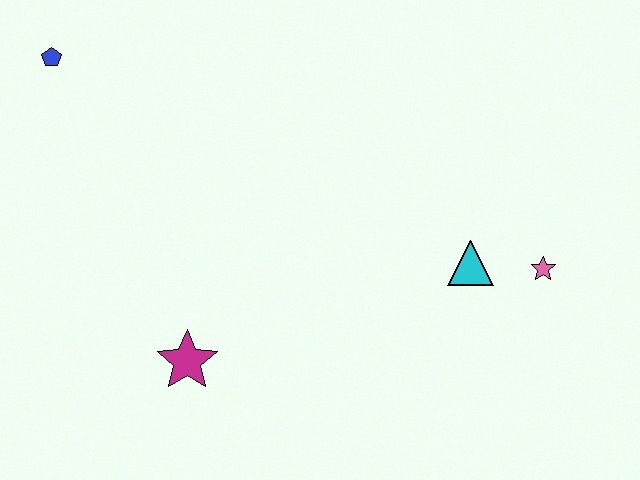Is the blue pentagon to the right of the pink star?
No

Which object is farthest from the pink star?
The blue pentagon is farthest from the pink star.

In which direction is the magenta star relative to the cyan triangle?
The magenta star is to the left of the cyan triangle.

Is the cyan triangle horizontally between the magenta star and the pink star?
Yes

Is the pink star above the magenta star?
Yes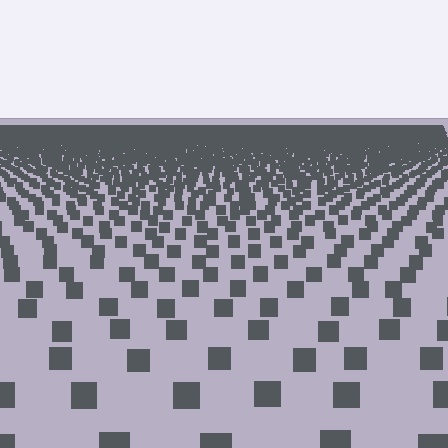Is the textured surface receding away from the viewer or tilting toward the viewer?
The surface is receding away from the viewer. Texture elements get smaller and denser toward the top.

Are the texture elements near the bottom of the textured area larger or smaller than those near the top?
Larger. Near the bottom, elements are closer to the viewer and appear at a bigger on-screen size.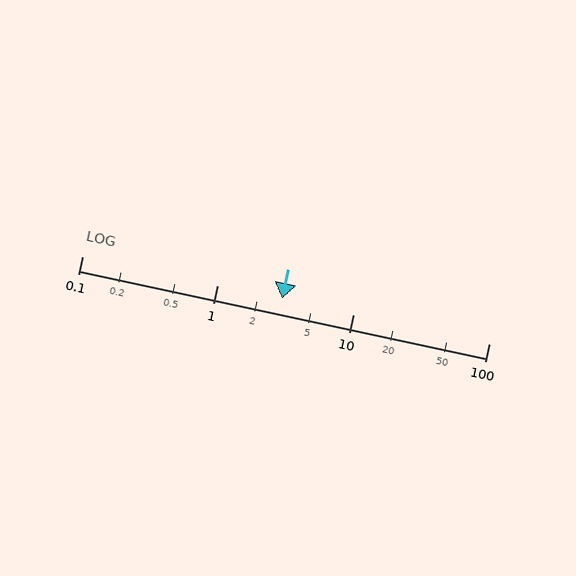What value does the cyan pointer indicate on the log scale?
The pointer indicates approximately 3.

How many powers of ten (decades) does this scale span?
The scale spans 3 decades, from 0.1 to 100.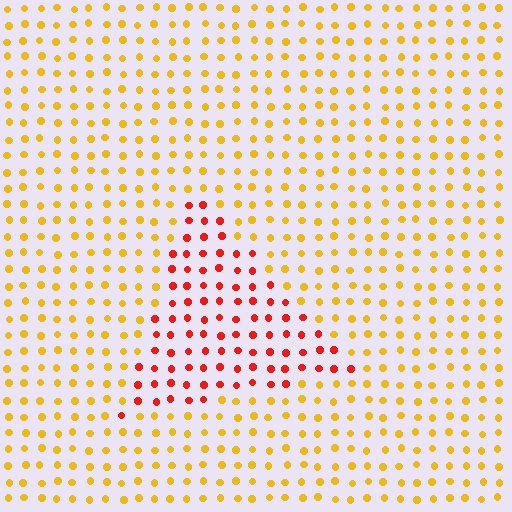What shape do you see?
I see a triangle.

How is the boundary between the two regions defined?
The boundary is defined purely by a slight shift in hue (about 45 degrees). Spacing, size, and orientation are identical on both sides.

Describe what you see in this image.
The image is filled with small yellow elements in a uniform arrangement. A triangle-shaped region is visible where the elements are tinted to a slightly different hue, forming a subtle color boundary.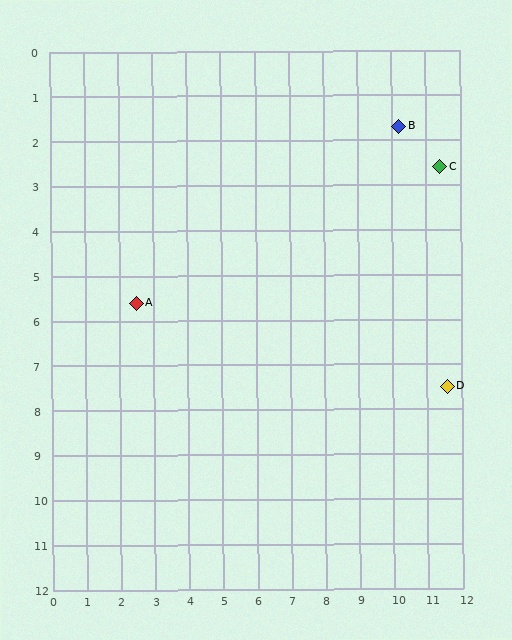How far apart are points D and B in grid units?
Points D and B are about 6.0 grid units apart.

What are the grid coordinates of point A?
Point A is at approximately (2.5, 5.6).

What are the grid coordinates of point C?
Point C is at approximately (11.4, 2.6).